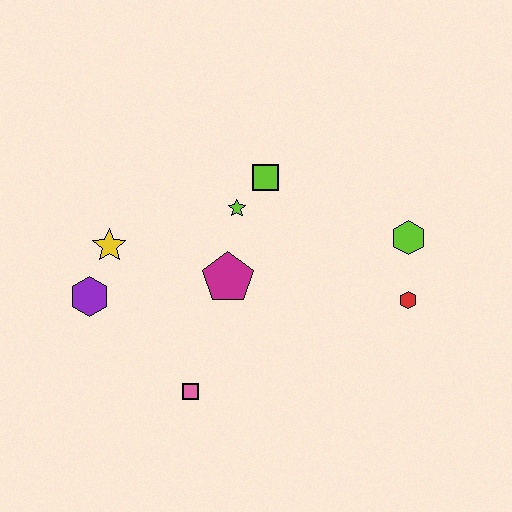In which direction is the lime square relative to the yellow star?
The lime square is to the right of the yellow star.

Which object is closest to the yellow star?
The purple hexagon is closest to the yellow star.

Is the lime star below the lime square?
Yes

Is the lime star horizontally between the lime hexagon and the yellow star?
Yes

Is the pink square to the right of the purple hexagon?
Yes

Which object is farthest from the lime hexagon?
The purple hexagon is farthest from the lime hexagon.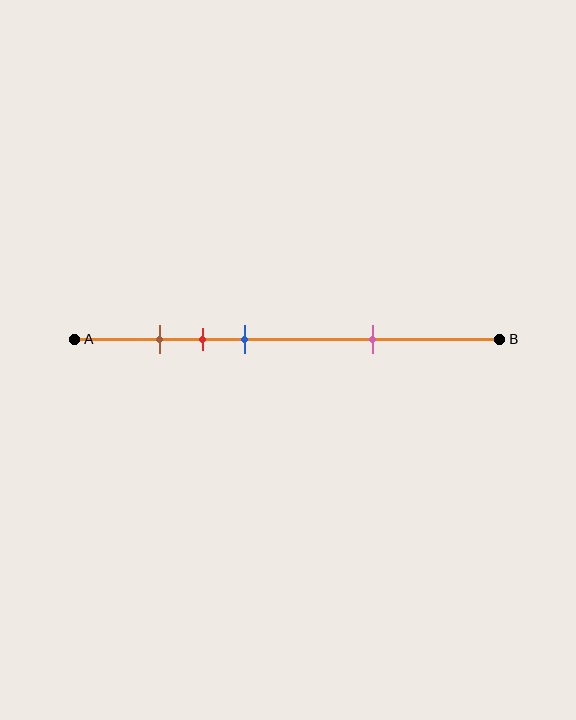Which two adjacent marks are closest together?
The brown and red marks are the closest adjacent pair.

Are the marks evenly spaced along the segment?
No, the marks are not evenly spaced.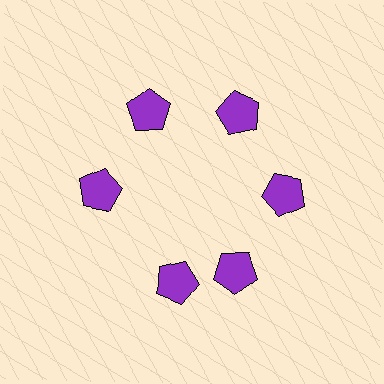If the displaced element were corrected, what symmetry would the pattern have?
It would have 6-fold rotational symmetry — the pattern would map onto itself every 60 degrees.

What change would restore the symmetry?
The symmetry would be restored by rotating it back into even spacing with its neighbors so that all 6 pentagons sit at equal angles and equal distance from the center.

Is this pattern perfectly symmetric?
No. The 6 purple pentagons are arranged in a ring, but one element near the 7 o'clock position is rotated out of alignment along the ring, breaking the 6-fold rotational symmetry.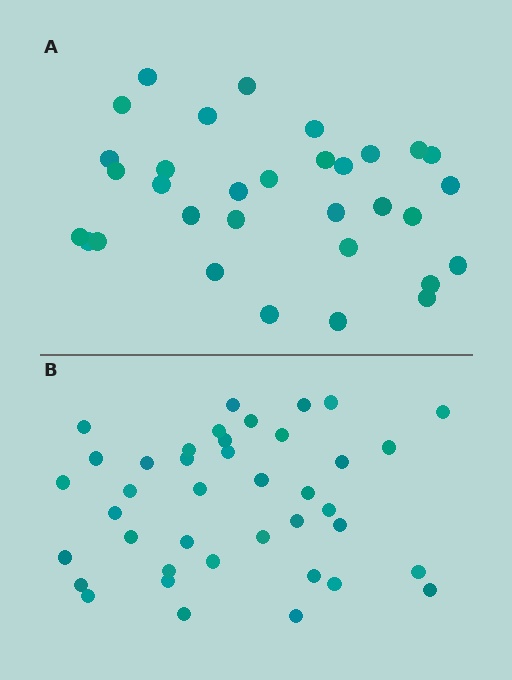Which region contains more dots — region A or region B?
Region B (the bottom region) has more dots.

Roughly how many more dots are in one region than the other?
Region B has roughly 8 or so more dots than region A.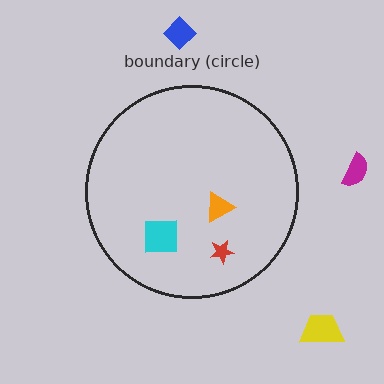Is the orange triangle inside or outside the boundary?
Inside.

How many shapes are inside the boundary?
3 inside, 3 outside.